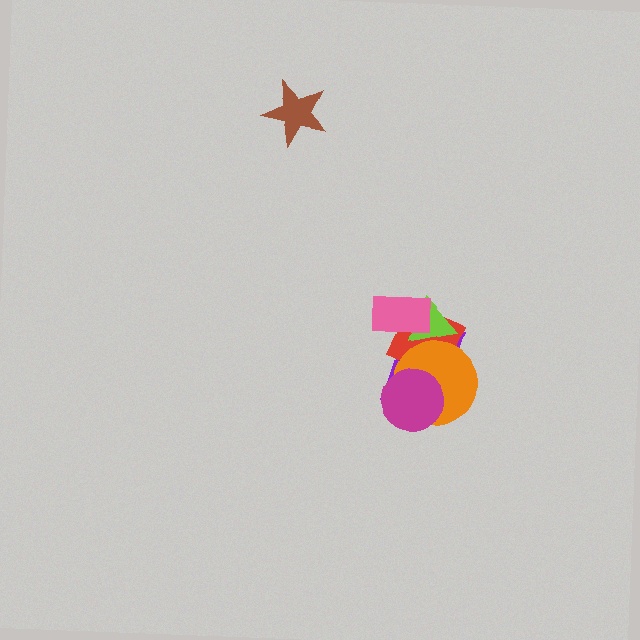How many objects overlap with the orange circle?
4 objects overlap with the orange circle.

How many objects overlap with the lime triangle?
4 objects overlap with the lime triangle.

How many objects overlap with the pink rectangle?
3 objects overlap with the pink rectangle.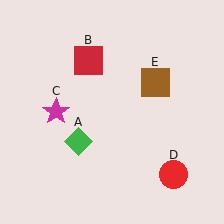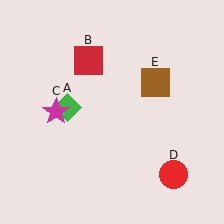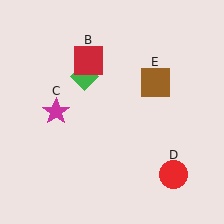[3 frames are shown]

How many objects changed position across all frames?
1 object changed position: green diamond (object A).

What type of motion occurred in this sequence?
The green diamond (object A) rotated clockwise around the center of the scene.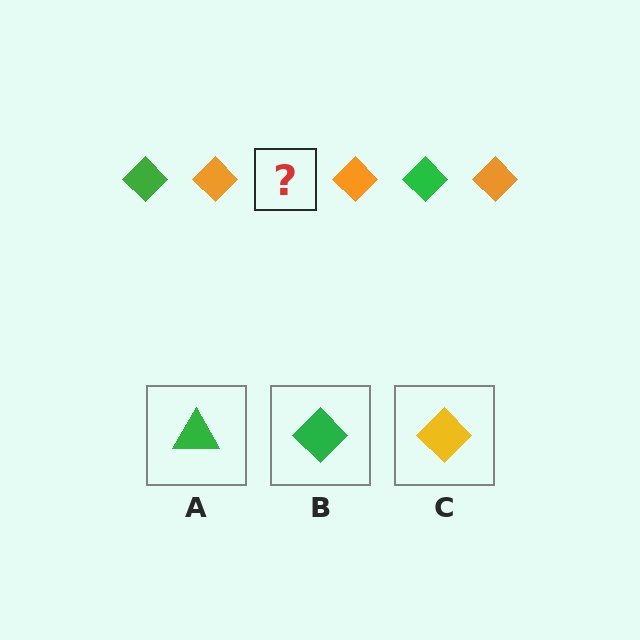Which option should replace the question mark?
Option B.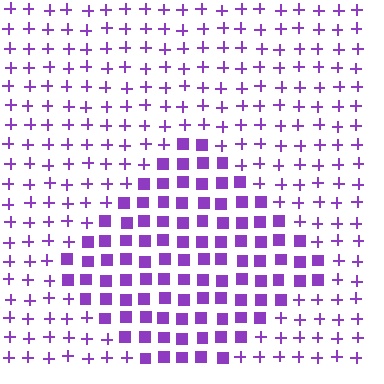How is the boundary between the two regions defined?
The boundary is defined by a change in element shape: squares inside vs. plus signs outside. All elements share the same color and spacing.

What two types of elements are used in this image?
The image uses squares inside the diamond region and plus signs outside it.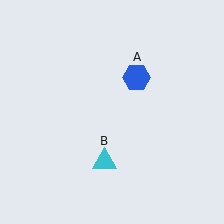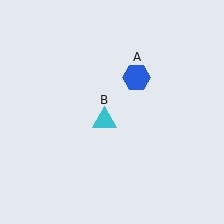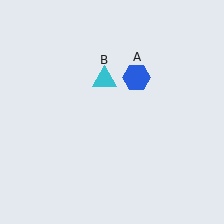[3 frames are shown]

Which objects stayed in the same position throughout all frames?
Blue hexagon (object A) remained stationary.